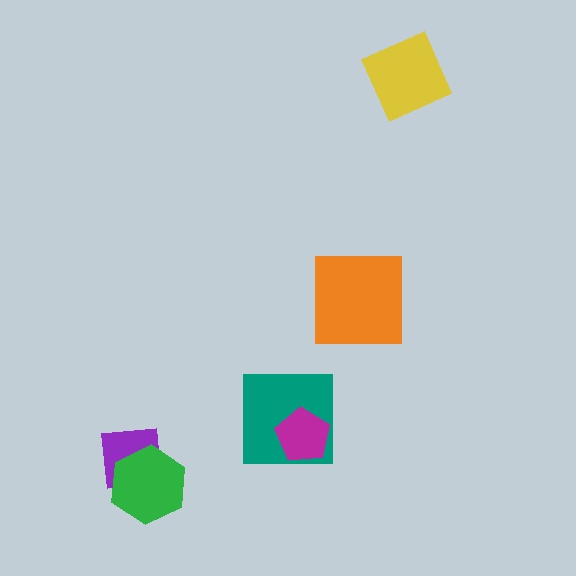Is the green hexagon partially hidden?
No, no other shape covers it.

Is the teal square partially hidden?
Yes, it is partially covered by another shape.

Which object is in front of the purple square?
The green hexagon is in front of the purple square.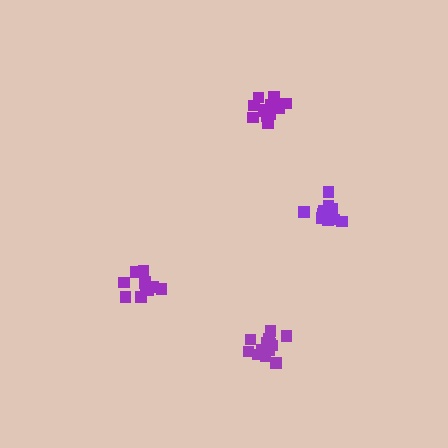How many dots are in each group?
Group 1: 11 dots, Group 2: 16 dots, Group 3: 12 dots, Group 4: 16 dots (55 total).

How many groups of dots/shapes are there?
There are 4 groups.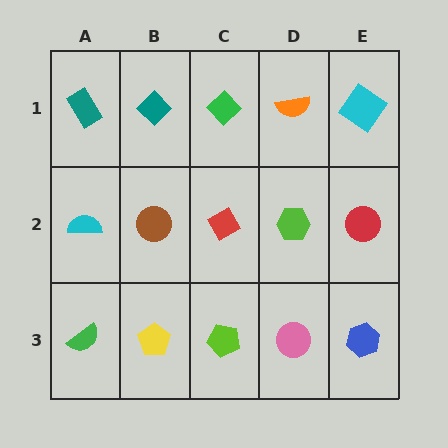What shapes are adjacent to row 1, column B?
A brown circle (row 2, column B), a teal rectangle (row 1, column A), a green diamond (row 1, column C).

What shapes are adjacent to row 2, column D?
An orange semicircle (row 1, column D), a pink circle (row 3, column D), a red diamond (row 2, column C), a red circle (row 2, column E).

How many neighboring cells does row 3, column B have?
3.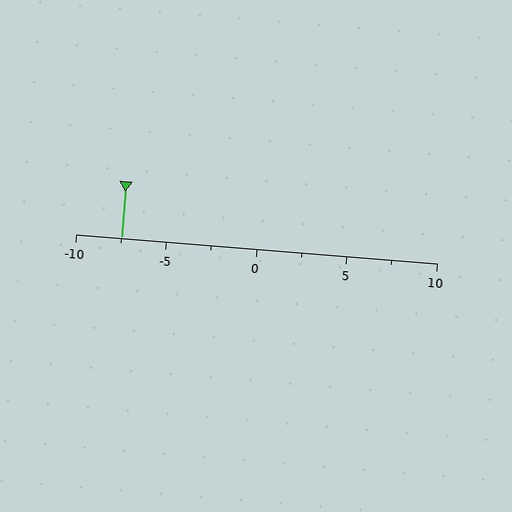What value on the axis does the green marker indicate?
The marker indicates approximately -7.5.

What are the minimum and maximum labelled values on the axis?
The axis runs from -10 to 10.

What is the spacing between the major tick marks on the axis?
The major ticks are spaced 5 apart.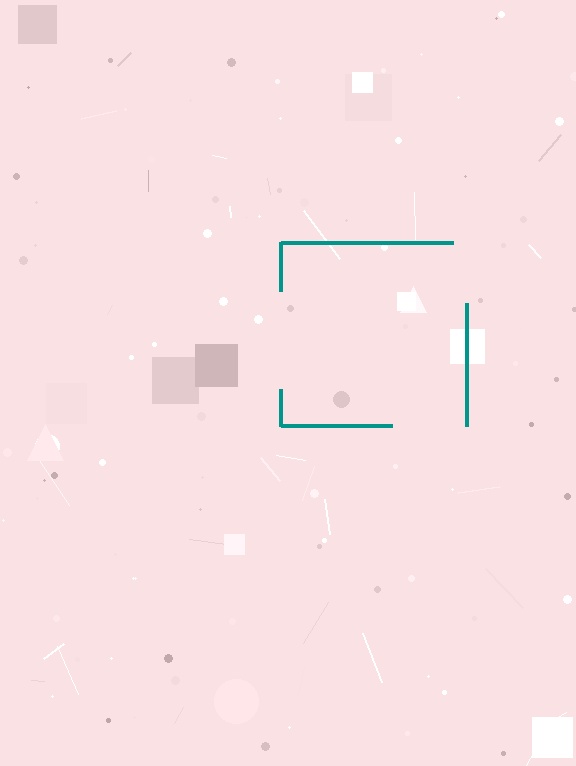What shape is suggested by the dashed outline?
The dashed outline suggests a square.